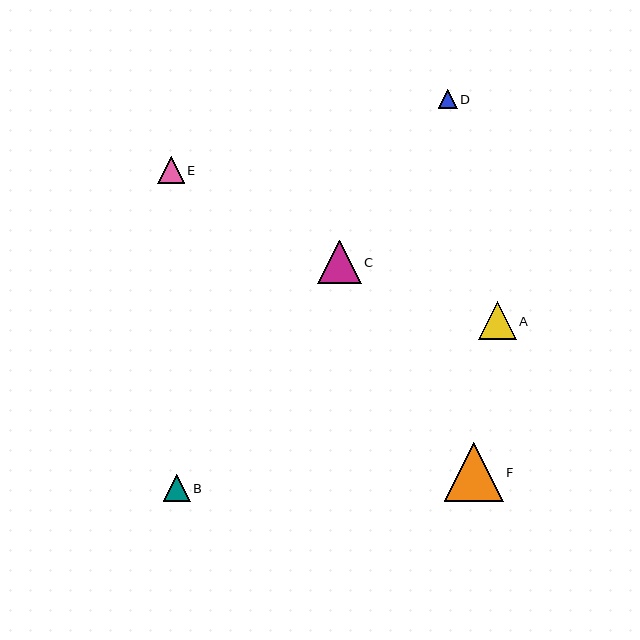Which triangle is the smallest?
Triangle D is the smallest with a size of approximately 19 pixels.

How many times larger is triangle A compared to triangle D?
Triangle A is approximately 2.0 times the size of triangle D.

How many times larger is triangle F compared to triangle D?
Triangle F is approximately 3.2 times the size of triangle D.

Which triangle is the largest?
Triangle F is the largest with a size of approximately 59 pixels.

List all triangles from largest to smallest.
From largest to smallest: F, C, A, E, B, D.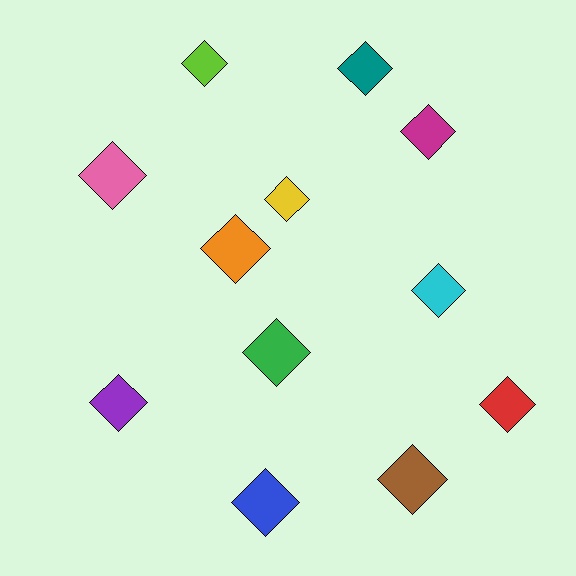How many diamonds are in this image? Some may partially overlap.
There are 12 diamonds.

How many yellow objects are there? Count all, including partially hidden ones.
There is 1 yellow object.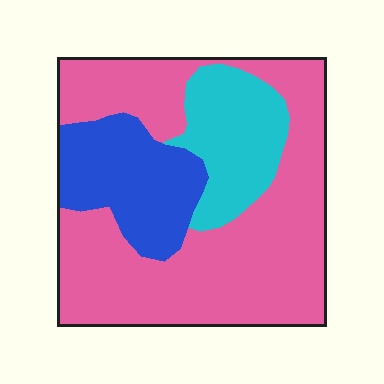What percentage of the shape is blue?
Blue covers 20% of the shape.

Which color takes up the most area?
Pink, at roughly 60%.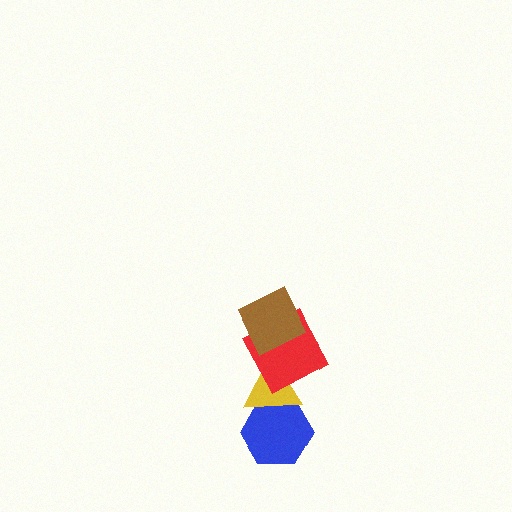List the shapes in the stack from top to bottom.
From top to bottom: the brown square, the red square, the yellow triangle, the blue hexagon.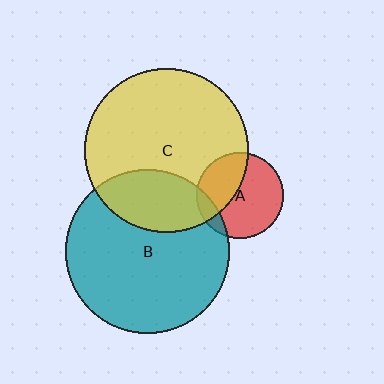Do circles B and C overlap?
Yes.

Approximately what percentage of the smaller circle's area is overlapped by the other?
Approximately 25%.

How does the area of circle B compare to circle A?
Approximately 3.6 times.